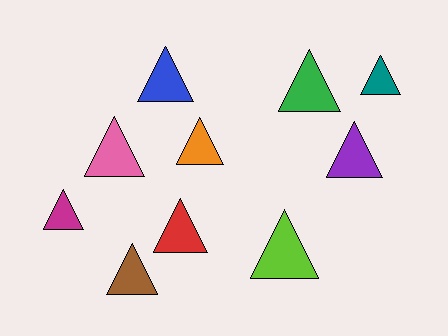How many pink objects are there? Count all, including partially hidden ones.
There is 1 pink object.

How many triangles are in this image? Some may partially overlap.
There are 10 triangles.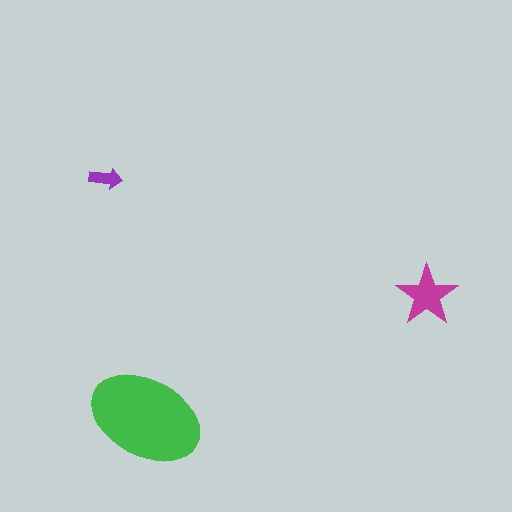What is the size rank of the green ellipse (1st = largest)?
1st.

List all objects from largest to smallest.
The green ellipse, the magenta star, the purple arrow.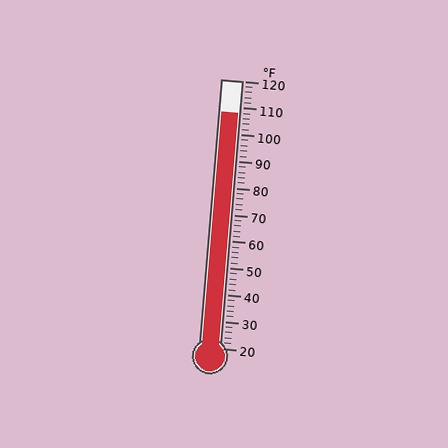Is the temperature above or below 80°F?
The temperature is above 80°F.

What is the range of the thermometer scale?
The thermometer scale ranges from 20°F to 120°F.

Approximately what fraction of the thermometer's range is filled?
The thermometer is filled to approximately 90% of its range.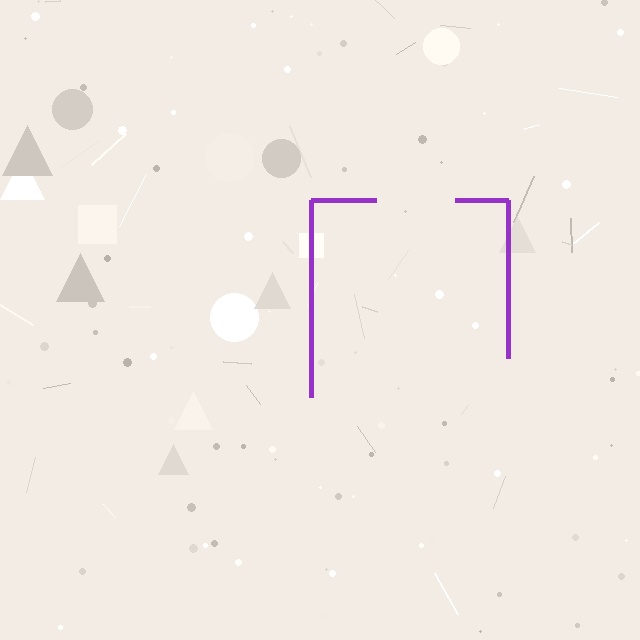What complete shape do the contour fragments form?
The contour fragments form a square.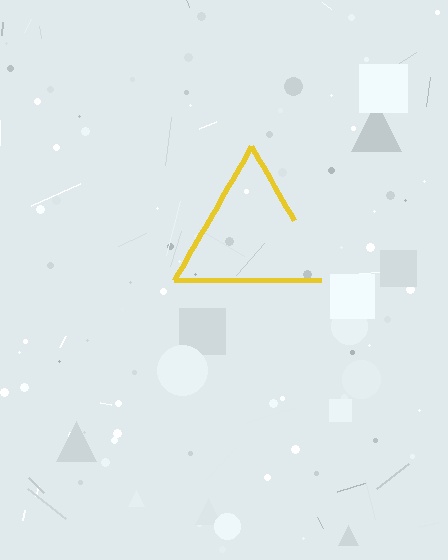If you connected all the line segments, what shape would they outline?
They would outline a triangle.